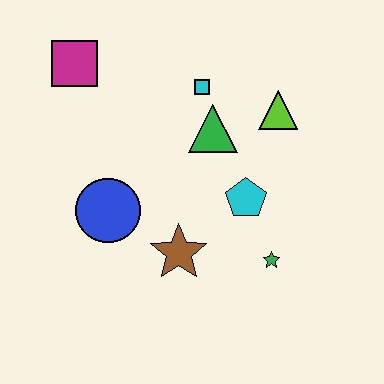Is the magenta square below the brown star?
No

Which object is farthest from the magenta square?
The green star is farthest from the magenta square.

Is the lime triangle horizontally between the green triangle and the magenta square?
No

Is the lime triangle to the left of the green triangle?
No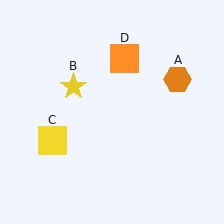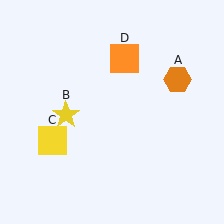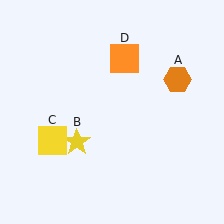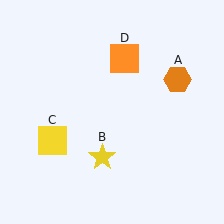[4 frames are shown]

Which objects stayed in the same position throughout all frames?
Orange hexagon (object A) and yellow square (object C) and orange square (object D) remained stationary.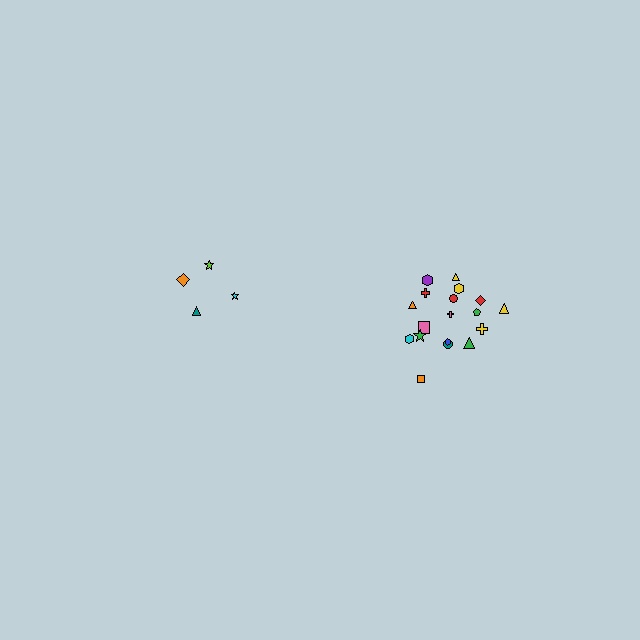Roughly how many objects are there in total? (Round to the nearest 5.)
Roughly 20 objects in total.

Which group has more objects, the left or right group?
The right group.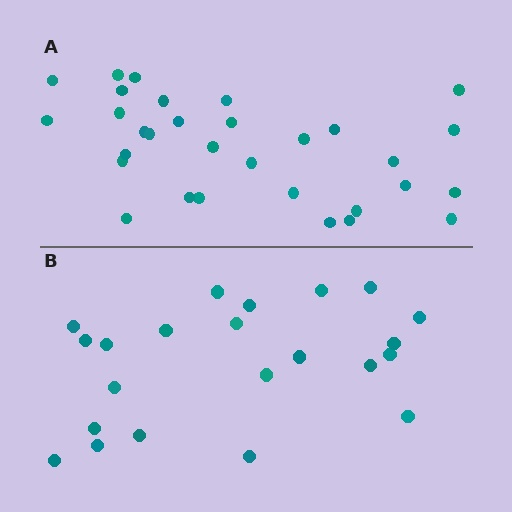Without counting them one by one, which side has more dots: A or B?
Region A (the top region) has more dots.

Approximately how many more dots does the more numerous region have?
Region A has roughly 8 or so more dots than region B.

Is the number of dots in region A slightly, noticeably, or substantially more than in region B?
Region A has noticeably more, but not dramatically so. The ratio is roughly 1.4 to 1.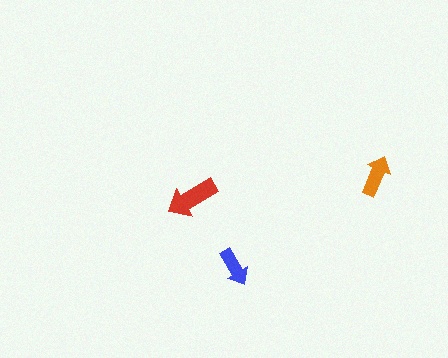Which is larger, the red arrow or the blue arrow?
The red one.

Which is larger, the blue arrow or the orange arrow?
The orange one.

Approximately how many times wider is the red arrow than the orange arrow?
About 1.5 times wider.